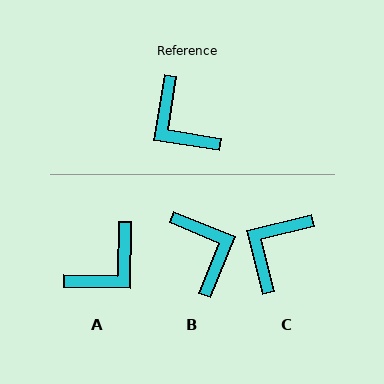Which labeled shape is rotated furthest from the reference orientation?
B, about 166 degrees away.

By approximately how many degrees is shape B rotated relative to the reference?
Approximately 166 degrees counter-clockwise.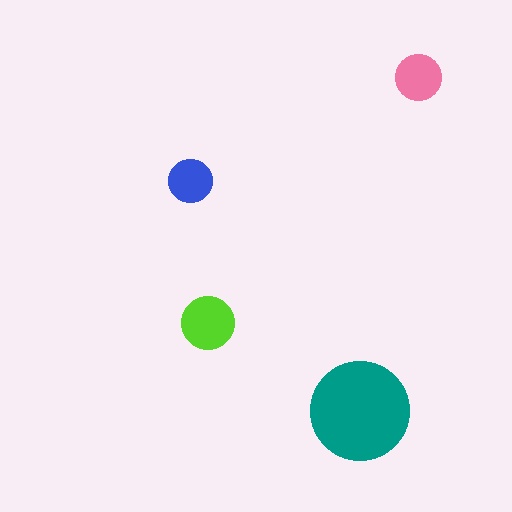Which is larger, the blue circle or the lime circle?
The lime one.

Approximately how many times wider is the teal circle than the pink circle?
About 2 times wider.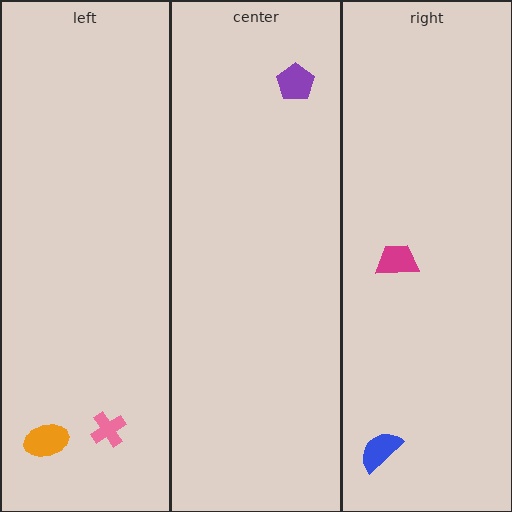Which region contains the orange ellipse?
The left region.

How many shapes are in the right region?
2.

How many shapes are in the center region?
1.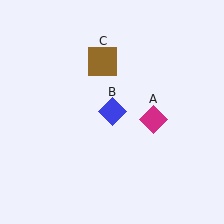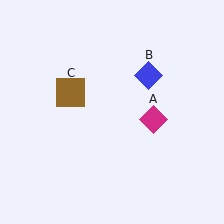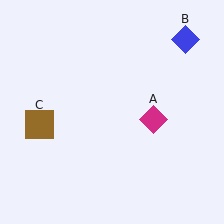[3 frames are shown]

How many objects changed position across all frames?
2 objects changed position: blue diamond (object B), brown square (object C).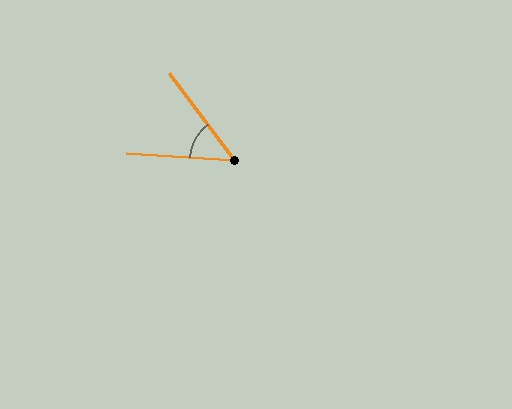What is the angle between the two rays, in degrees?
Approximately 50 degrees.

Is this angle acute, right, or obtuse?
It is acute.